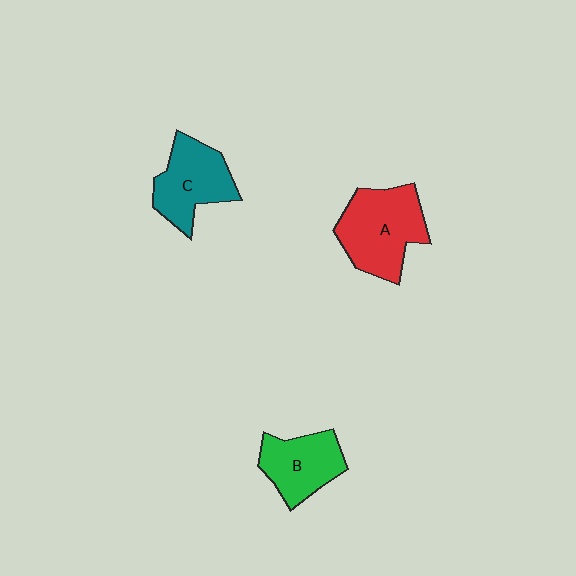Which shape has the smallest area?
Shape B (green).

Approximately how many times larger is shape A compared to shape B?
Approximately 1.4 times.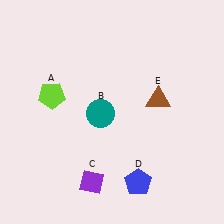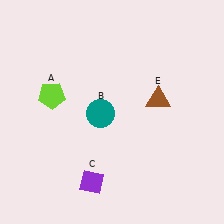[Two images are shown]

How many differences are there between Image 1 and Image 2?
There is 1 difference between the two images.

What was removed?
The blue pentagon (D) was removed in Image 2.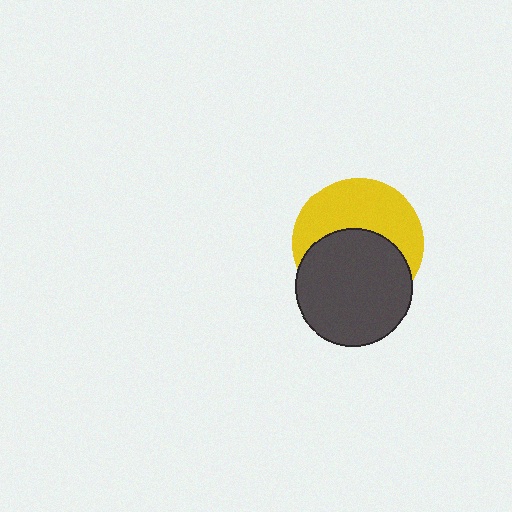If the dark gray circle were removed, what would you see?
You would see the complete yellow circle.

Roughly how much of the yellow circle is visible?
About half of it is visible (roughly 49%).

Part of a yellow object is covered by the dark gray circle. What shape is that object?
It is a circle.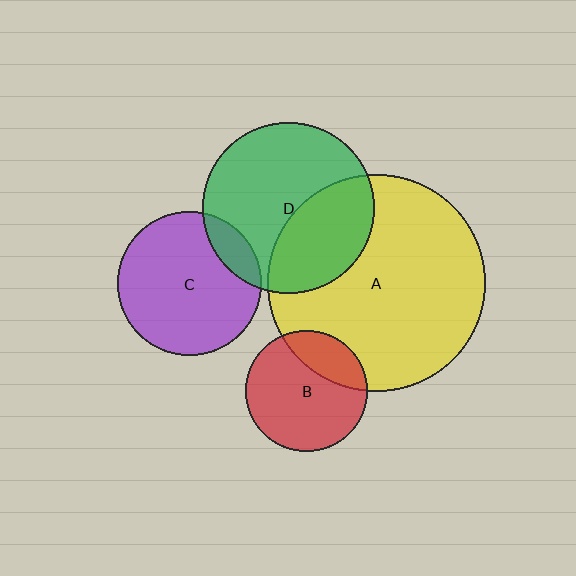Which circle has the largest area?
Circle A (yellow).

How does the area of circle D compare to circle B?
Approximately 2.0 times.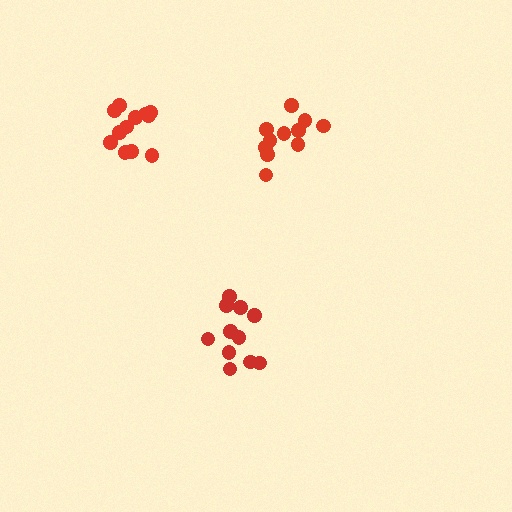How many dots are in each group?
Group 1: 11 dots, Group 2: 12 dots, Group 3: 11 dots (34 total).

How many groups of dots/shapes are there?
There are 3 groups.